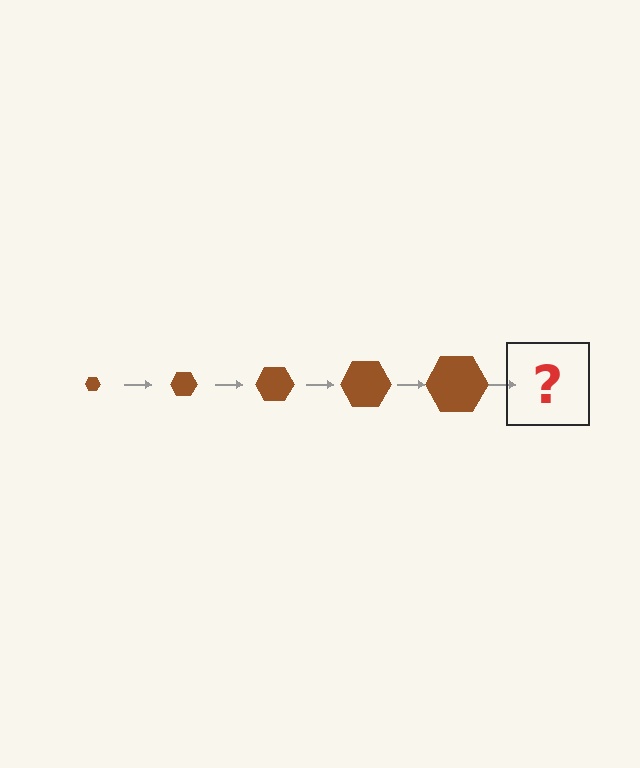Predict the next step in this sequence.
The next step is a brown hexagon, larger than the previous one.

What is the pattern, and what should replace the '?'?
The pattern is that the hexagon gets progressively larger each step. The '?' should be a brown hexagon, larger than the previous one.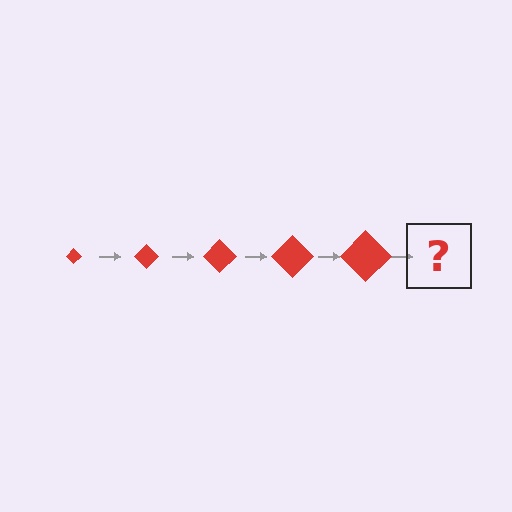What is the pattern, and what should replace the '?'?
The pattern is that the diamond gets progressively larger each step. The '?' should be a red diamond, larger than the previous one.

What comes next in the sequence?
The next element should be a red diamond, larger than the previous one.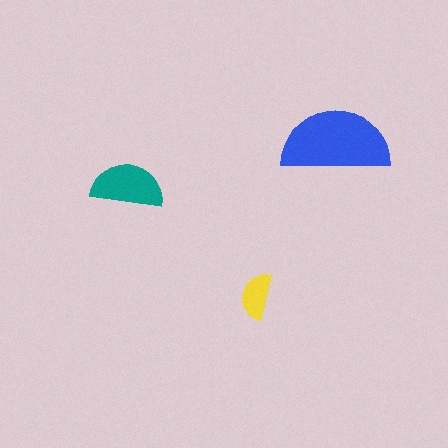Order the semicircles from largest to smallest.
the blue one, the teal one, the yellow one.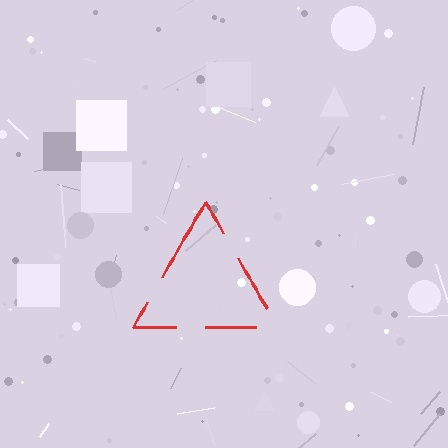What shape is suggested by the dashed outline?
The dashed outline suggests a triangle.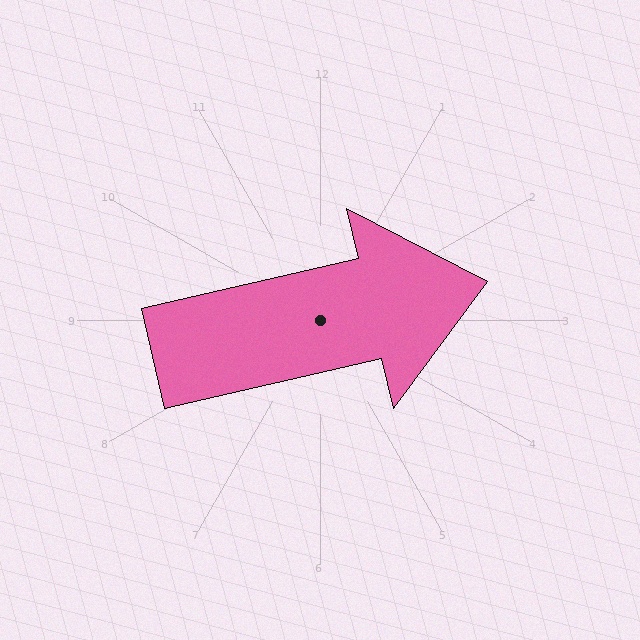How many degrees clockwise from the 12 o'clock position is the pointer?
Approximately 77 degrees.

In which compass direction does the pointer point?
East.